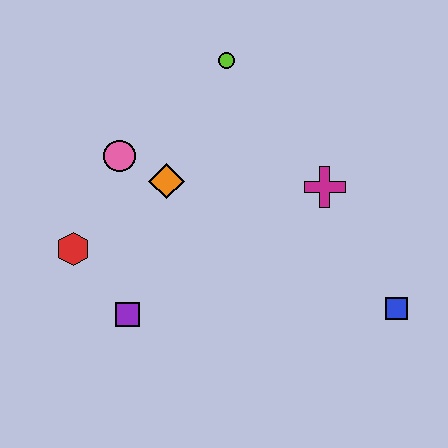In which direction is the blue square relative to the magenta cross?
The blue square is below the magenta cross.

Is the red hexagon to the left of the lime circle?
Yes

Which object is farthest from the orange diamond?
The blue square is farthest from the orange diamond.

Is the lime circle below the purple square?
No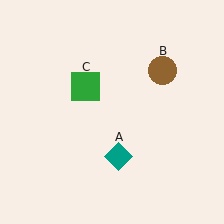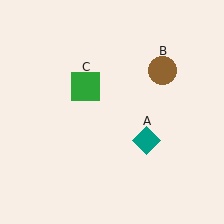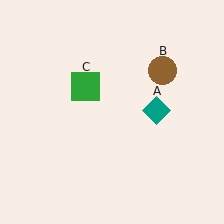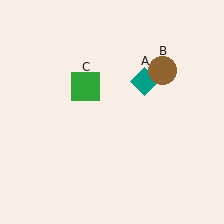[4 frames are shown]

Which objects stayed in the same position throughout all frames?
Brown circle (object B) and green square (object C) remained stationary.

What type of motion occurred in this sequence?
The teal diamond (object A) rotated counterclockwise around the center of the scene.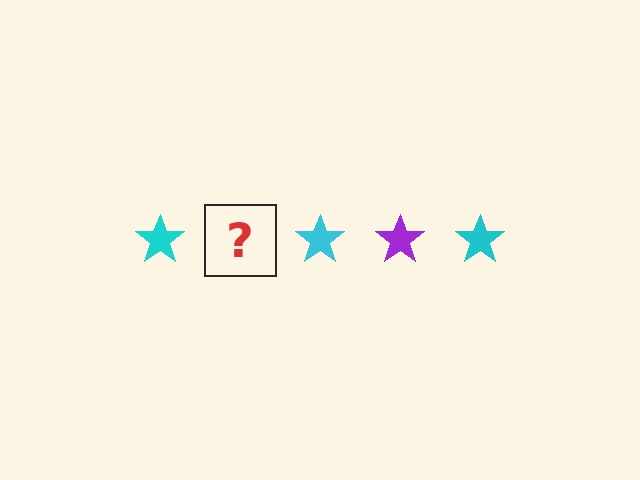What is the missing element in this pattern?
The missing element is a purple star.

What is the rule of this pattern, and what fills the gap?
The rule is that the pattern cycles through cyan, purple stars. The gap should be filled with a purple star.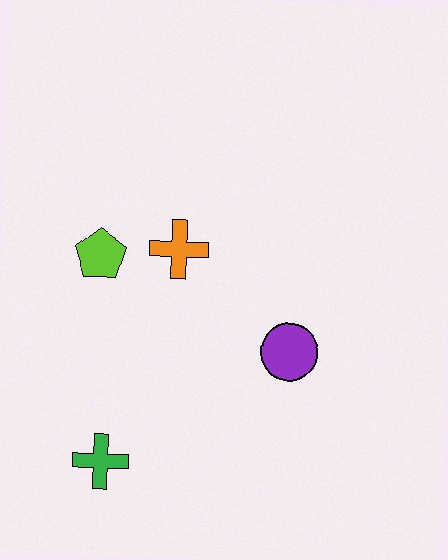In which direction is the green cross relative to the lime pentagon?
The green cross is below the lime pentagon.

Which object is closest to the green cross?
The lime pentagon is closest to the green cross.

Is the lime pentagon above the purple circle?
Yes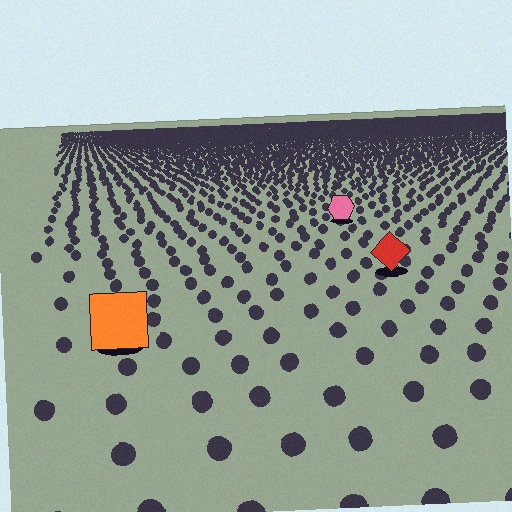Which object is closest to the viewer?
The orange square is closest. The texture marks near it are larger and more spread out.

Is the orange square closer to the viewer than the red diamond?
Yes. The orange square is closer — you can tell from the texture gradient: the ground texture is coarser near it.